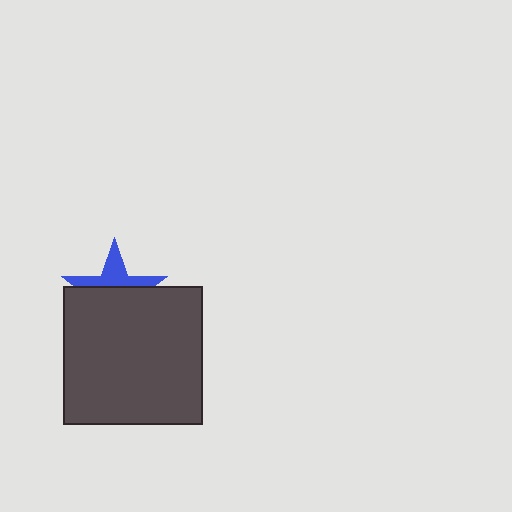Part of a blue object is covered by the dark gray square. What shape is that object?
It is a star.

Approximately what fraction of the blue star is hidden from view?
Roughly 61% of the blue star is hidden behind the dark gray square.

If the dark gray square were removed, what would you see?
You would see the complete blue star.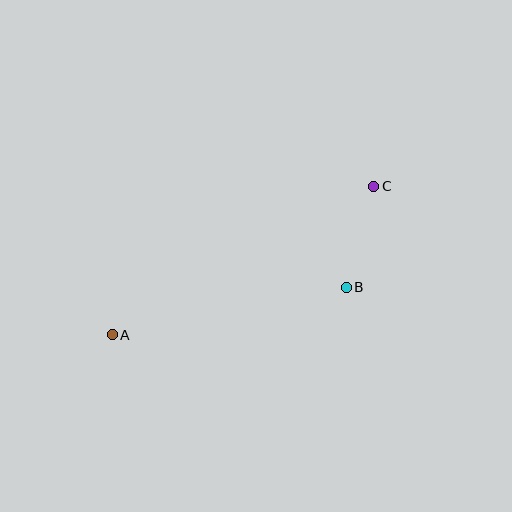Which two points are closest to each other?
Points B and C are closest to each other.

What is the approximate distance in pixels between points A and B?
The distance between A and B is approximately 239 pixels.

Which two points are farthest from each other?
Points A and C are farthest from each other.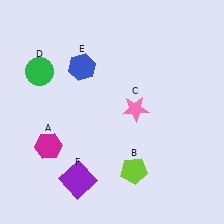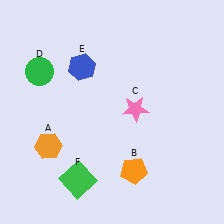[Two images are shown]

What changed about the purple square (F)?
In Image 1, F is purple. In Image 2, it changed to green.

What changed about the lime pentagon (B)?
In Image 1, B is lime. In Image 2, it changed to orange.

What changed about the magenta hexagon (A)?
In Image 1, A is magenta. In Image 2, it changed to orange.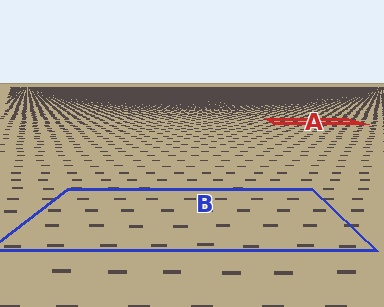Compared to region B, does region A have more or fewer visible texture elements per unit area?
Region A has more texture elements per unit area — they are packed more densely because it is farther away.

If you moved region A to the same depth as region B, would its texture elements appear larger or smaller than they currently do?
They would appear larger. At a closer depth, the same texture elements are projected at a bigger on-screen size.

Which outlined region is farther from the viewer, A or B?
Region A is farther from the viewer — the texture elements inside it appear smaller and more densely packed.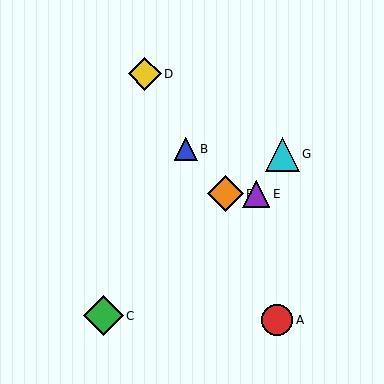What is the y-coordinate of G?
Object G is at y≈154.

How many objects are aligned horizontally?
2 objects (E, F) are aligned horizontally.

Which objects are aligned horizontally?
Objects E, F are aligned horizontally.